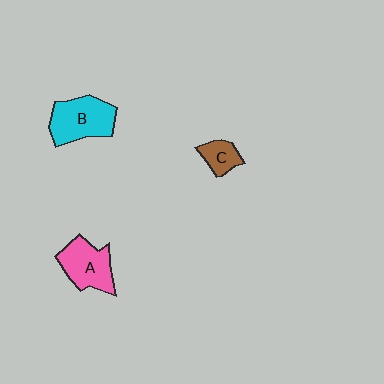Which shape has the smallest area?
Shape C (brown).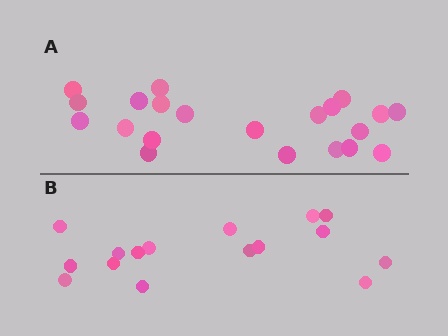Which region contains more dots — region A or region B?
Region A (the top region) has more dots.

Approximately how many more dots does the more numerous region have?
Region A has about 5 more dots than region B.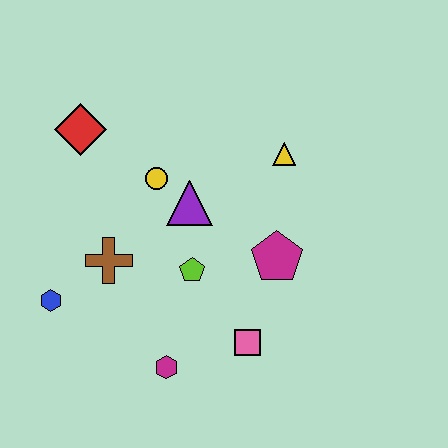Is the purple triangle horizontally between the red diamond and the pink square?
Yes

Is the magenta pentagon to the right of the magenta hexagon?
Yes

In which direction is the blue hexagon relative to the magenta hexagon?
The blue hexagon is to the left of the magenta hexagon.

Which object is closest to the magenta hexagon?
The pink square is closest to the magenta hexagon.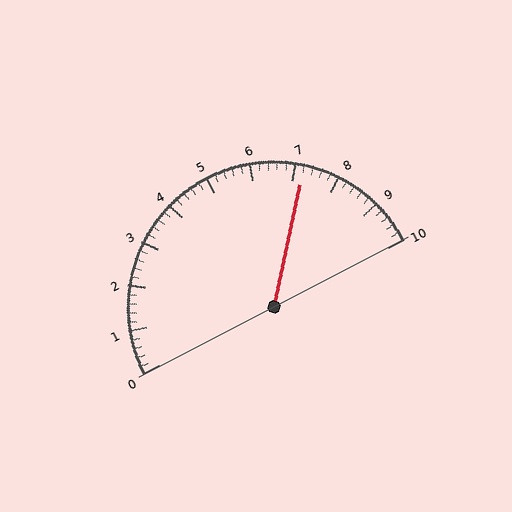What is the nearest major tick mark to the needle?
The nearest major tick mark is 7.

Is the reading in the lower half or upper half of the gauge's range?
The reading is in the upper half of the range (0 to 10).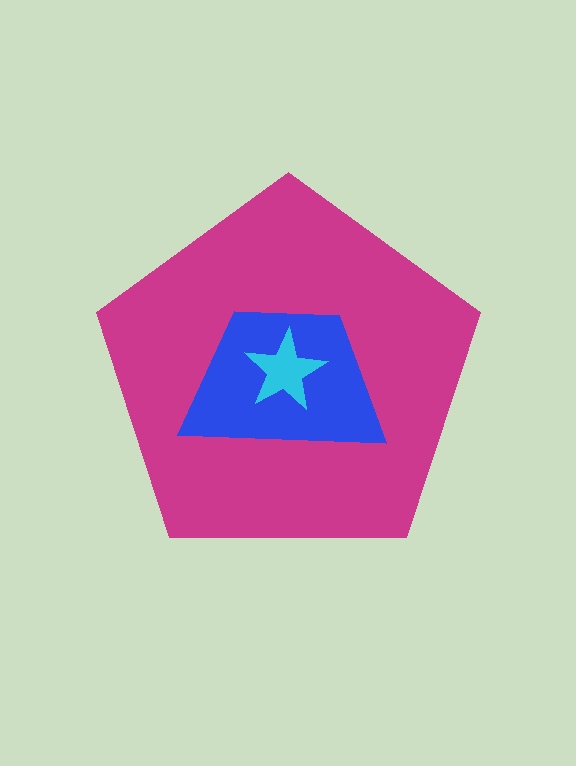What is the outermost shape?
The magenta pentagon.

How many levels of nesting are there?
3.